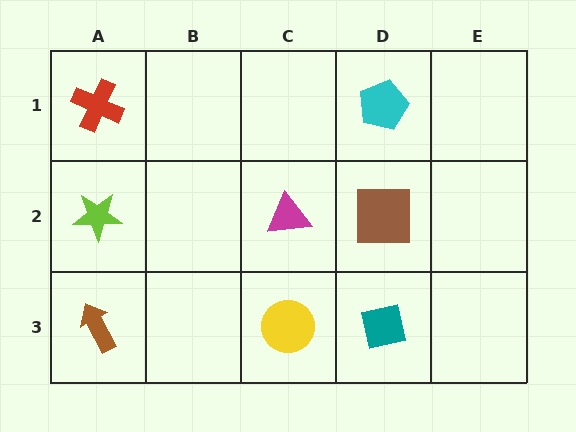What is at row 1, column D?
A cyan pentagon.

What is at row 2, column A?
A lime star.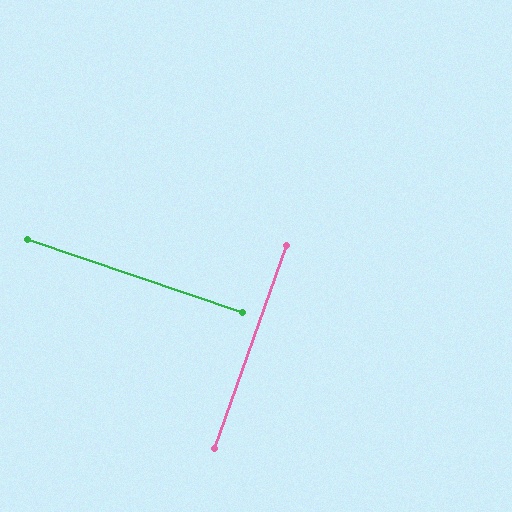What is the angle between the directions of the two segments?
Approximately 89 degrees.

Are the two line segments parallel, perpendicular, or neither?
Perpendicular — they meet at approximately 89°.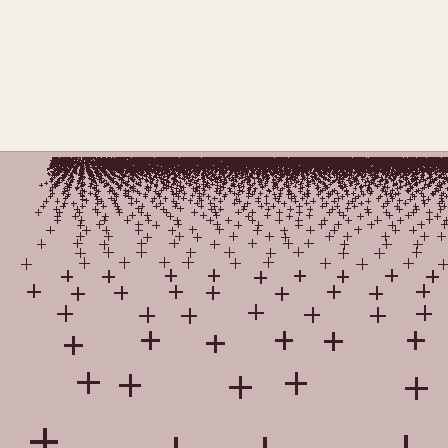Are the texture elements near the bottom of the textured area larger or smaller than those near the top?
Larger. Near the bottom, elements are closer to the viewer and appear at a bigger on-screen size.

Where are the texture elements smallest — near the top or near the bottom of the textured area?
Near the top.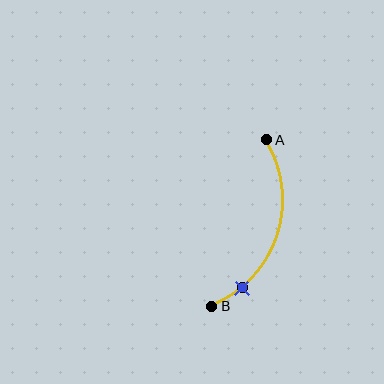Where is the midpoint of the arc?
The arc midpoint is the point on the curve farthest from the straight line joining A and B. It sits to the right of that line.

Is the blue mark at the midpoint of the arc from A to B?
No. The blue mark lies on the arc but is closer to endpoint B. The arc midpoint would be at the point on the curve equidistant along the arc from both A and B.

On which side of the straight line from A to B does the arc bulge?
The arc bulges to the right of the straight line connecting A and B.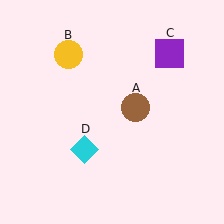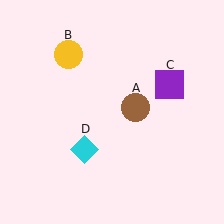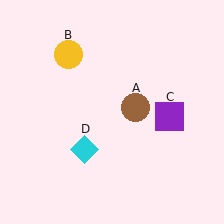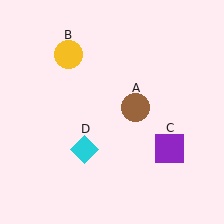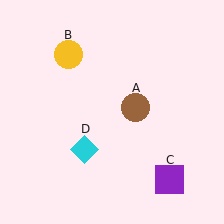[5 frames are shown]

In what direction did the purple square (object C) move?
The purple square (object C) moved down.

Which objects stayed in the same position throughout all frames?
Brown circle (object A) and yellow circle (object B) and cyan diamond (object D) remained stationary.